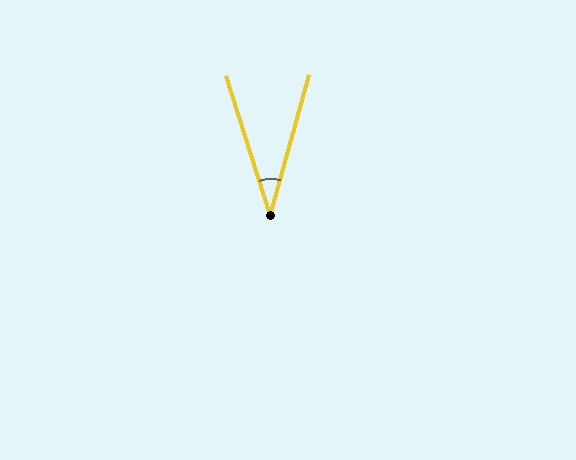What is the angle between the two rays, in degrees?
Approximately 33 degrees.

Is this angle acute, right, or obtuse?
It is acute.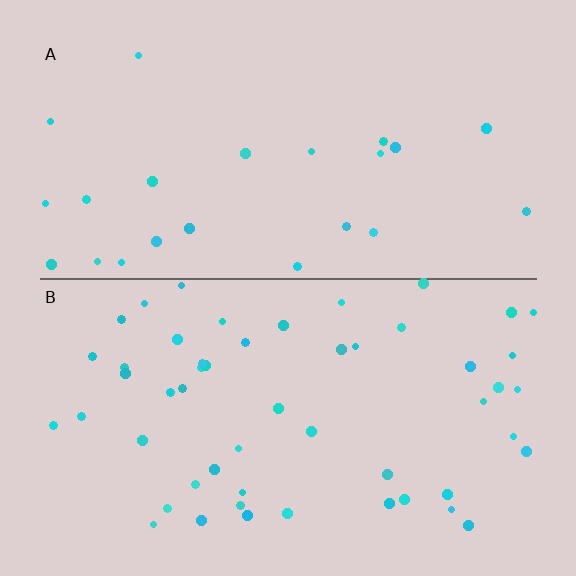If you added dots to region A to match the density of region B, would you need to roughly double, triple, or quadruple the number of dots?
Approximately double.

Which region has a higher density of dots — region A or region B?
B (the bottom).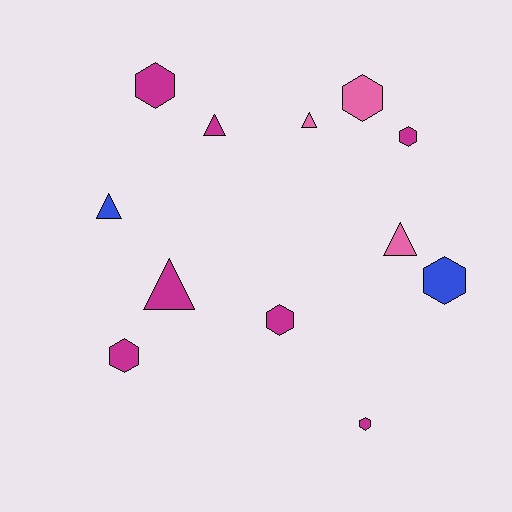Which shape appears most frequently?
Hexagon, with 7 objects.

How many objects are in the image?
There are 12 objects.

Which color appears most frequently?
Magenta, with 7 objects.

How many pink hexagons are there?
There is 1 pink hexagon.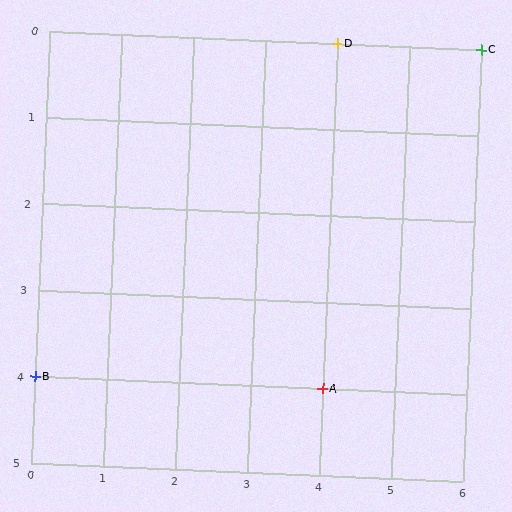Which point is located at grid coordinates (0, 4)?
Point B is at (0, 4).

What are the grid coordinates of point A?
Point A is at grid coordinates (4, 4).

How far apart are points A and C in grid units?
Points A and C are 2 columns and 4 rows apart (about 4.5 grid units diagonally).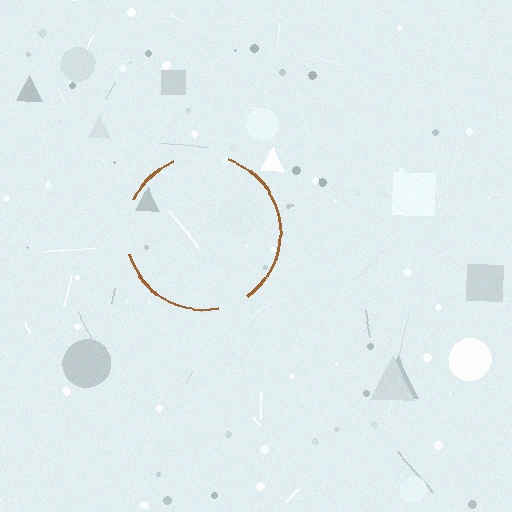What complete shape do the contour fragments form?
The contour fragments form a circle.